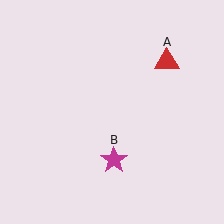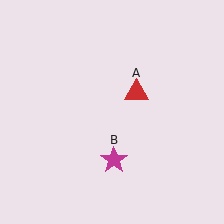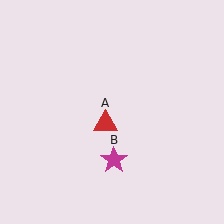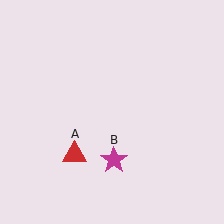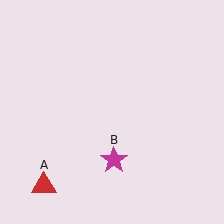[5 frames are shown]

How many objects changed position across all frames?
1 object changed position: red triangle (object A).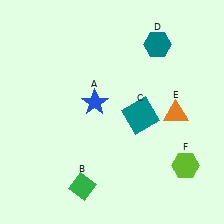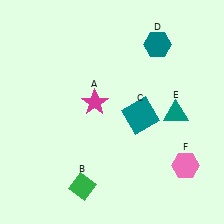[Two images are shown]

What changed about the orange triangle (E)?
In Image 1, E is orange. In Image 2, it changed to teal.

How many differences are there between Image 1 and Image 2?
There are 3 differences between the two images.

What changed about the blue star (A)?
In Image 1, A is blue. In Image 2, it changed to magenta.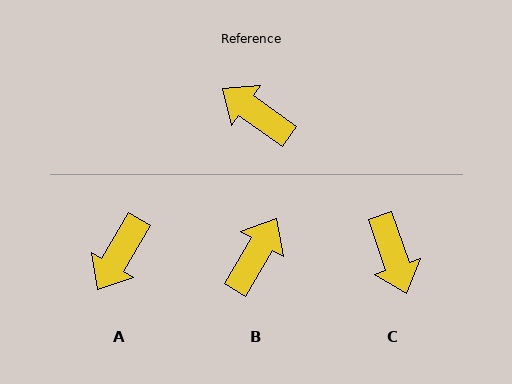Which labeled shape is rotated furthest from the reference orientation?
C, about 144 degrees away.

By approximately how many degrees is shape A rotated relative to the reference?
Approximately 95 degrees counter-clockwise.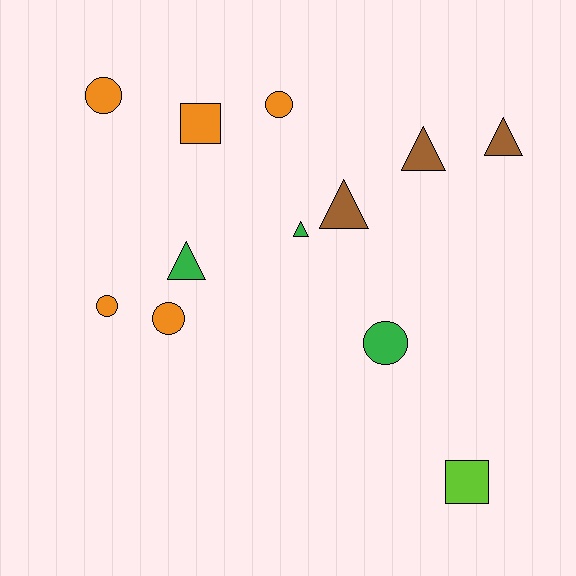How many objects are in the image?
There are 12 objects.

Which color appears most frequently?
Orange, with 5 objects.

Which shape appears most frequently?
Triangle, with 5 objects.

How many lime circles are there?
There are no lime circles.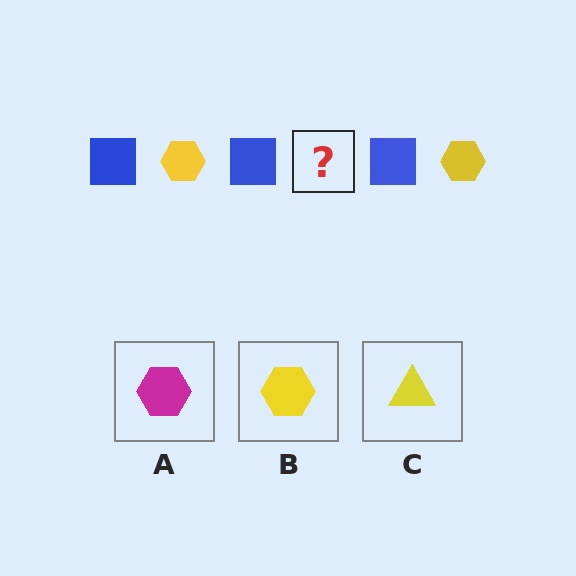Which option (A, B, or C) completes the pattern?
B.